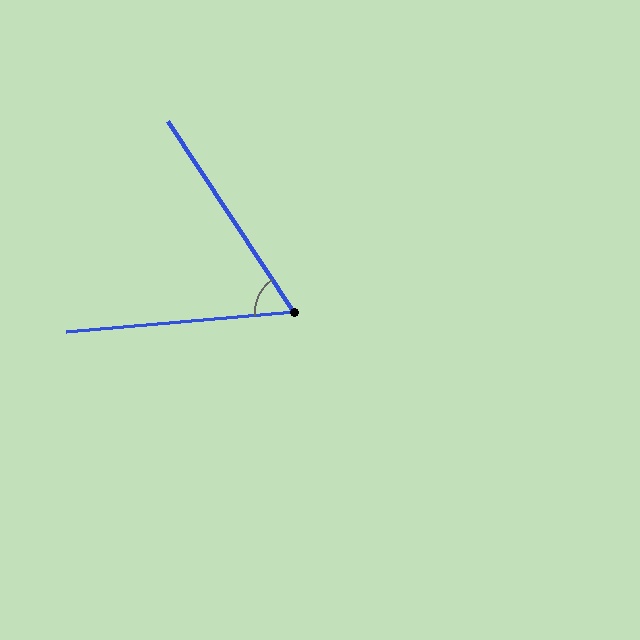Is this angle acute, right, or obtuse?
It is acute.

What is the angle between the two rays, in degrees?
Approximately 62 degrees.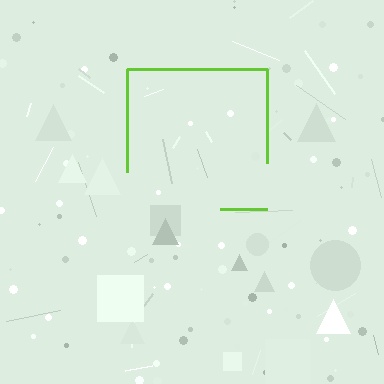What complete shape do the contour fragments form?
The contour fragments form a square.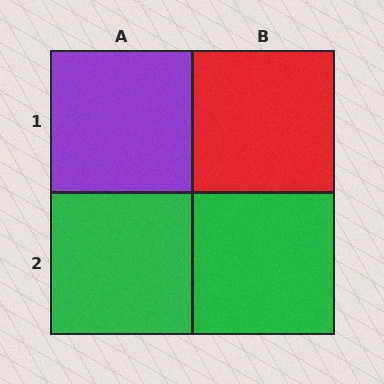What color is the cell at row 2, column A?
Green.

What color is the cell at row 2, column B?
Green.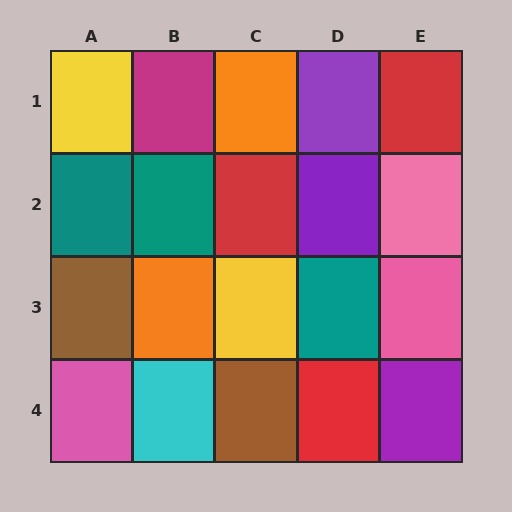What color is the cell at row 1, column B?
Magenta.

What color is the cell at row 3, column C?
Yellow.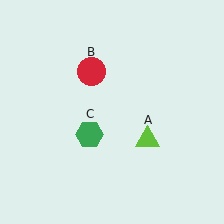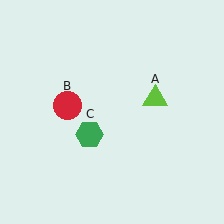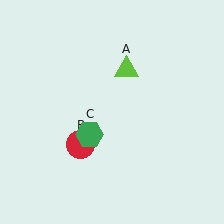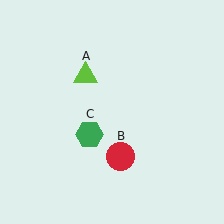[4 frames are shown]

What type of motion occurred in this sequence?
The lime triangle (object A), red circle (object B) rotated counterclockwise around the center of the scene.